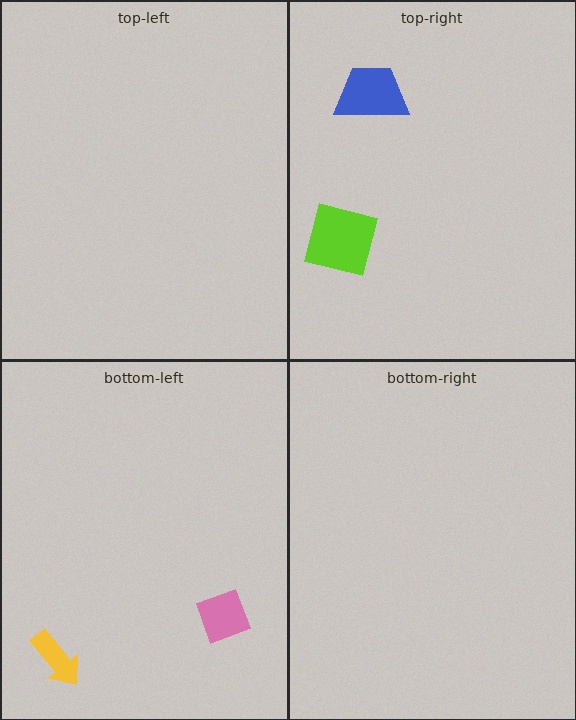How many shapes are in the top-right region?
2.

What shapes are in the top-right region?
The lime square, the blue trapezoid.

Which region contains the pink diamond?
The bottom-left region.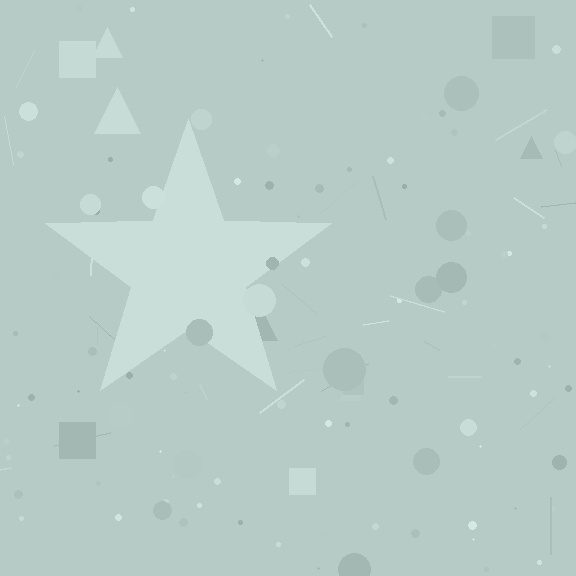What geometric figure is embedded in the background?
A star is embedded in the background.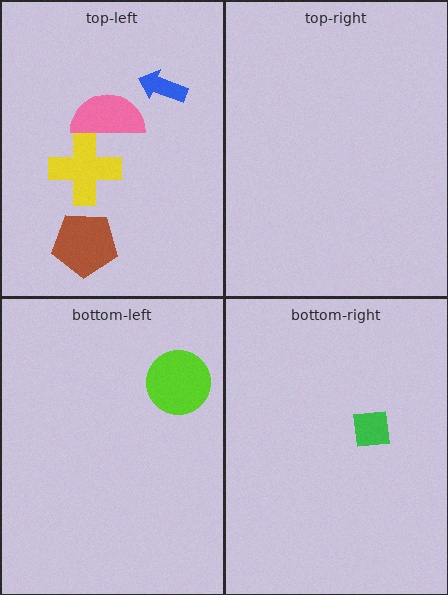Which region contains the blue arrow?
The top-left region.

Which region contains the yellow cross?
The top-left region.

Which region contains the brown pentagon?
The top-left region.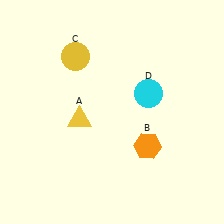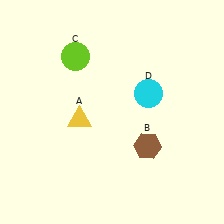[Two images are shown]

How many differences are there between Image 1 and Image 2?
There are 2 differences between the two images.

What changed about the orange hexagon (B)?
In Image 1, B is orange. In Image 2, it changed to brown.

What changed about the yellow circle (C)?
In Image 1, C is yellow. In Image 2, it changed to lime.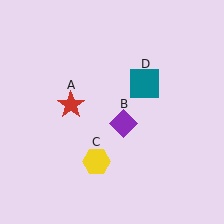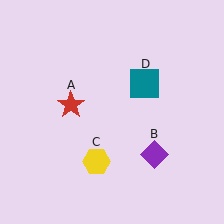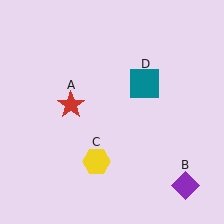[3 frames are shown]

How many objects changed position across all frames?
1 object changed position: purple diamond (object B).